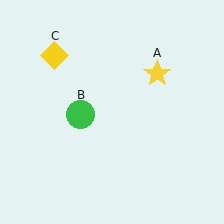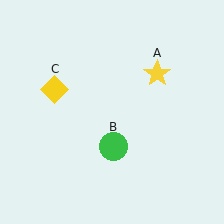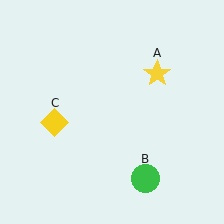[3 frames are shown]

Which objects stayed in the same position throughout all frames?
Yellow star (object A) remained stationary.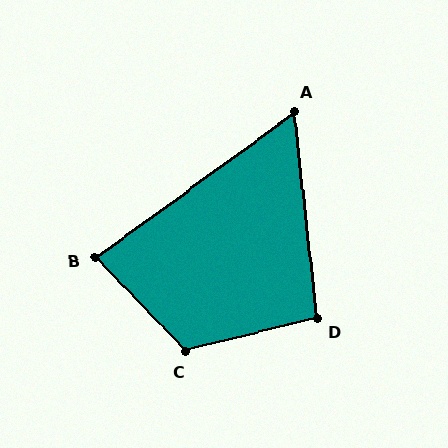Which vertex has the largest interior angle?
C, at approximately 120 degrees.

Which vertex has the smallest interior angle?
A, at approximately 60 degrees.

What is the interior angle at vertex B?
Approximately 82 degrees (acute).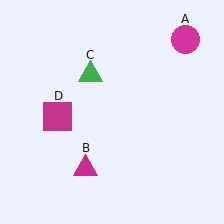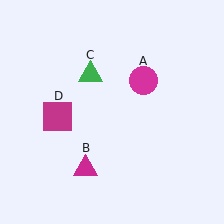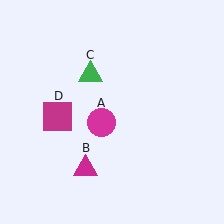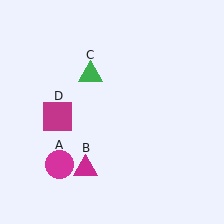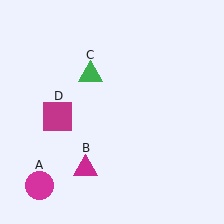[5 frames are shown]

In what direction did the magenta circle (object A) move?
The magenta circle (object A) moved down and to the left.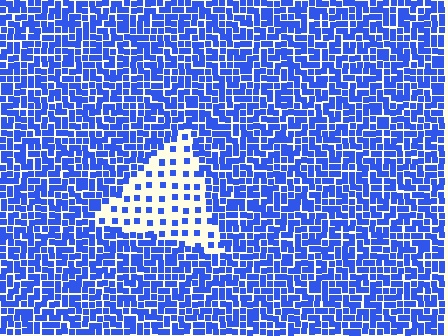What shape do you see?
I see a triangle.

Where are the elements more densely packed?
The elements are more densely packed outside the triangle boundary.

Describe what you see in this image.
The image contains small blue elements arranged at two different densities. A triangle-shaped region is visible where the elements are less densely packed than the surrounding area.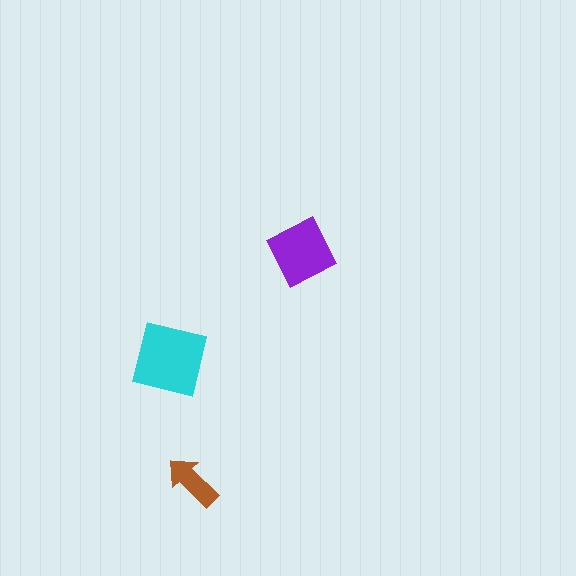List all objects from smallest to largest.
The brown arrow, the purple diamond, the cyan square.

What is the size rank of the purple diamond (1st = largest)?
2nd.